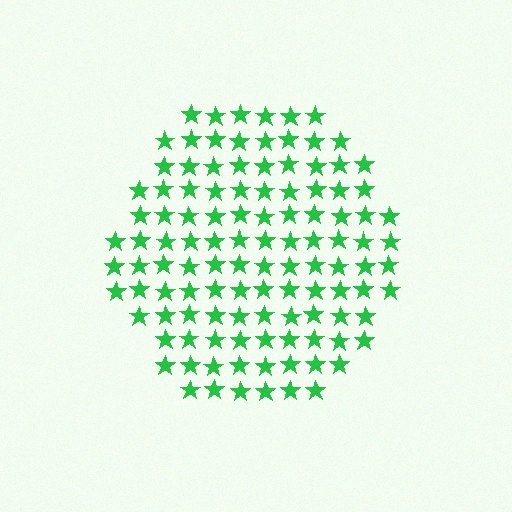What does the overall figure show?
The overall figure shows a hexagon.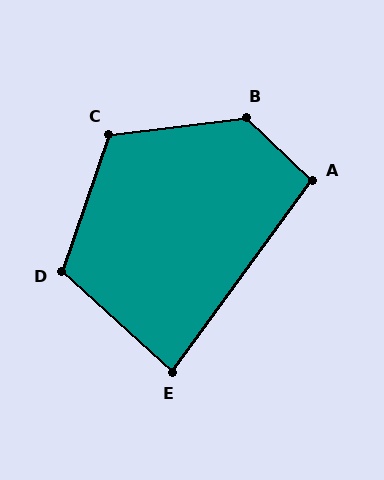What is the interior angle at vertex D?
Approximately 113 degrees (obtuse).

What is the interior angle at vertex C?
Approximately 116 degrees (obtuse).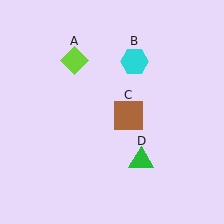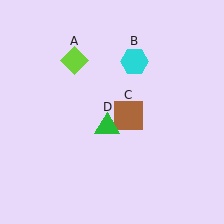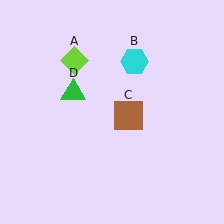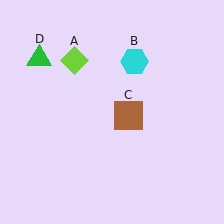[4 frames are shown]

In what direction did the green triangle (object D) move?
The green triangle (object D) moved up and to the left.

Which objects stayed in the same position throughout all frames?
Lime diamond (object A) and cyan hexagon (object B) and brown square (object C) remained stationary.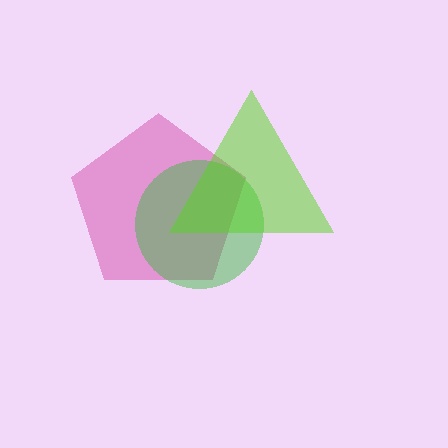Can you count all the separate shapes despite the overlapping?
Yes, there are 3 separate shapes.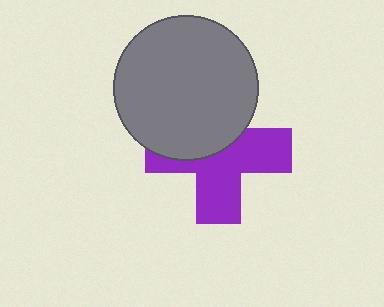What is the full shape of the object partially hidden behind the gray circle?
The partially hidden object is a purple cross.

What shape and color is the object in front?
The object in front is a gray circle.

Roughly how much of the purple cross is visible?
About half of it is visible (roughly 56%).